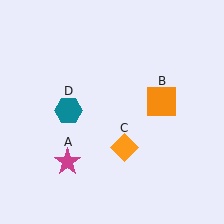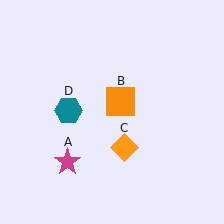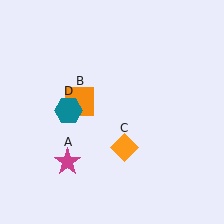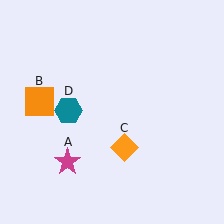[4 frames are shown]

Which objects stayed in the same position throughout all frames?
Magenta star (object A) and orange diamond (object C) and teal hexagon (object D) remained stationary.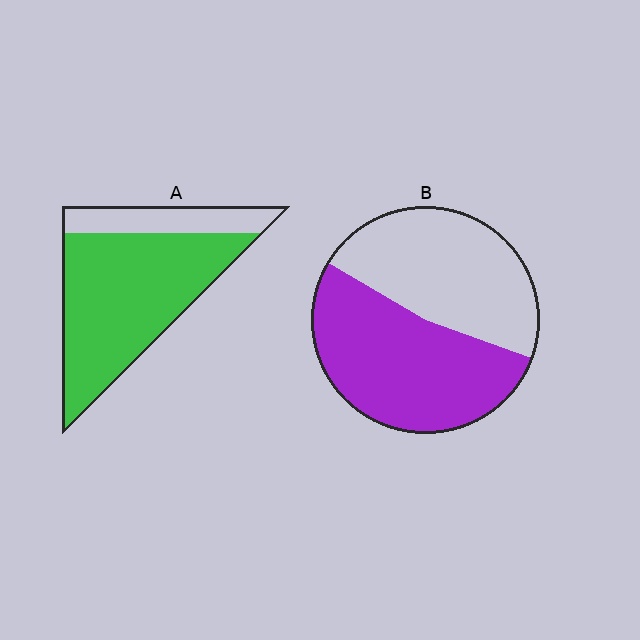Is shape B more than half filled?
Roughly half.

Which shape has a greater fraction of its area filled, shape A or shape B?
Shape A.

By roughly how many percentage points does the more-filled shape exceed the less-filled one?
By roughly 25 percentage points (A over B).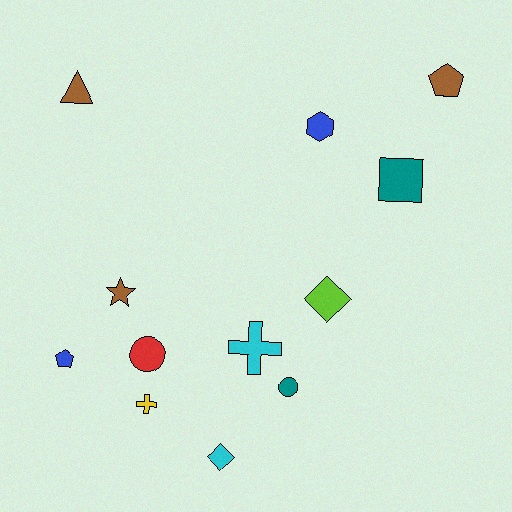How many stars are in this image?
There is 1 star.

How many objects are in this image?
There are 12 objects.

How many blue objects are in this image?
There are 2 blue objects.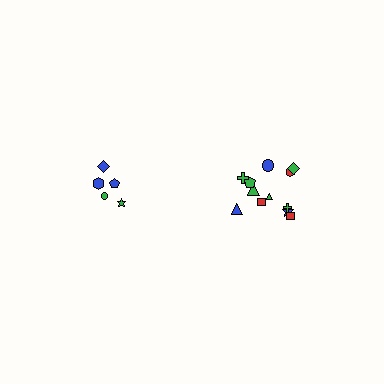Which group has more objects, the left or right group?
The right group.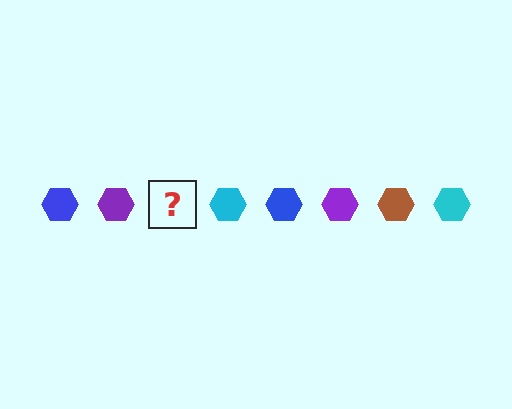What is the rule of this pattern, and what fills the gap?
The rule is that the pattern cycles through blue, purple, brown, cyan hexagons. The gap should be filled with a brown hexagon.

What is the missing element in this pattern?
The missing element is a brown hexagon.